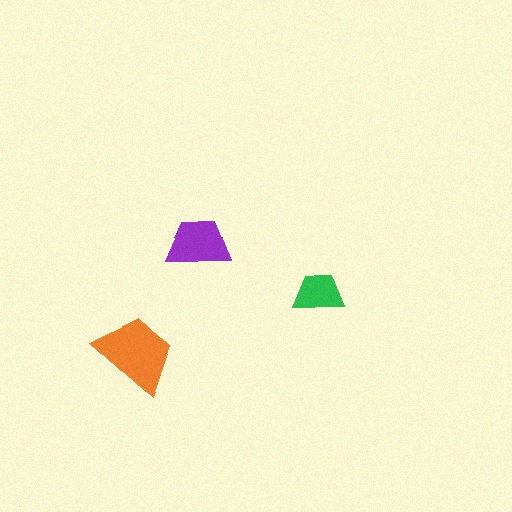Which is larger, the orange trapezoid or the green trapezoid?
The orange one.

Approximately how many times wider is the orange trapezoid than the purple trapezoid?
About 1.5 times wider.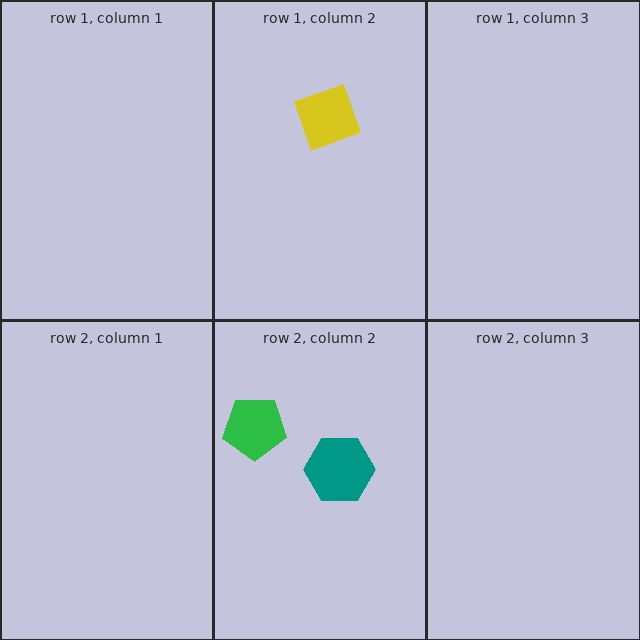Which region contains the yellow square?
The row 1, column 2 region.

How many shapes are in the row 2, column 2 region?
2.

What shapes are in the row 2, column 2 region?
The teal hexagon, the green pentagon.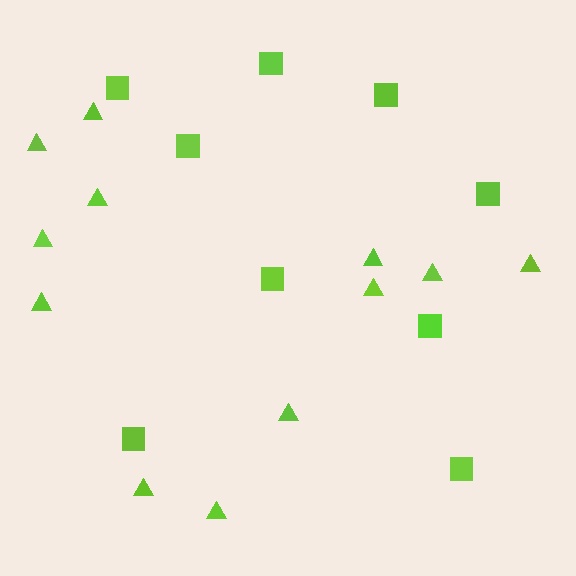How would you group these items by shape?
There are 2 groups: one group of triangles (12) and one group of squares (9).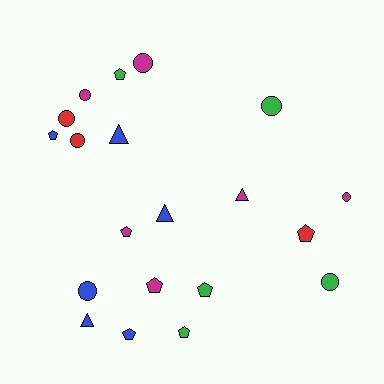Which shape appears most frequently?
Circle, with 8 objects.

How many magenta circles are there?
There are 3 magenta circles.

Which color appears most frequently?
Blue, with 6 objects.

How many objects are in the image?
There are 20 objects.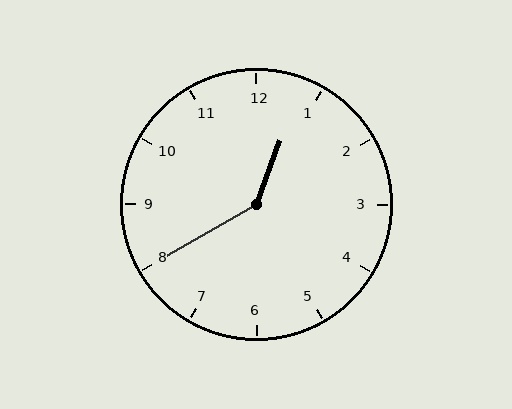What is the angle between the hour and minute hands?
Approximately 140 degrees.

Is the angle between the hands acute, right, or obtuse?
It is obtuse.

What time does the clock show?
12:40.